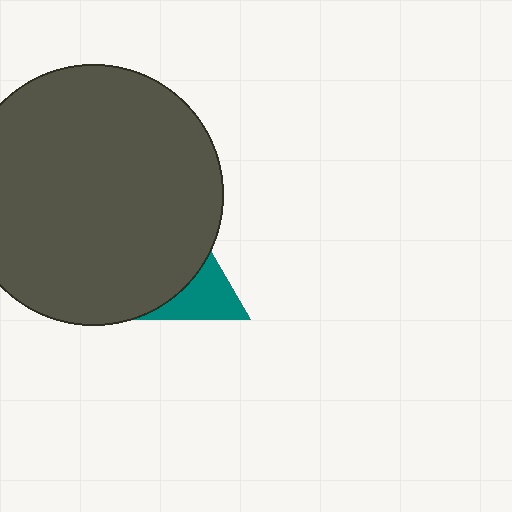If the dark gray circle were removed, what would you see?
You would see the complete teal triangle.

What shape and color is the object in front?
The object in front is a dark gray circle.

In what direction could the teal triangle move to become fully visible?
The teal triangle could move toward the lower-right. That would shift it out from behind the dark gray circle entirely.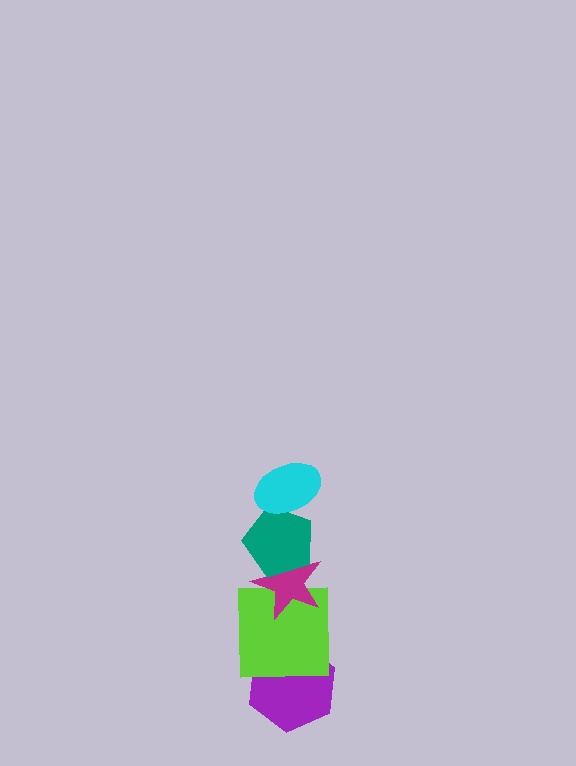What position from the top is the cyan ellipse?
The cyan ellipse is 1st from the top.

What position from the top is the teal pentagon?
The teal pentagon is 2nd from the top.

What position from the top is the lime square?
The lime square is 4th from the top.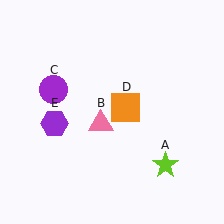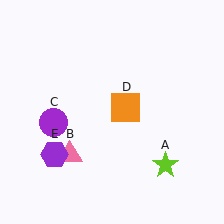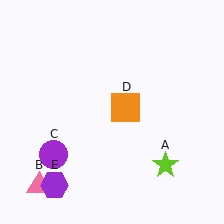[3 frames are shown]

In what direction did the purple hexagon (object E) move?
The purple hexagon (object E) moved down.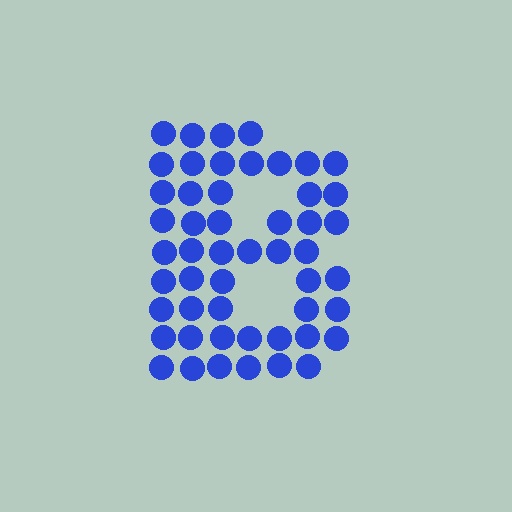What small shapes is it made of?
It is made of small circles.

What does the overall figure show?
The overall figure shows the letter B.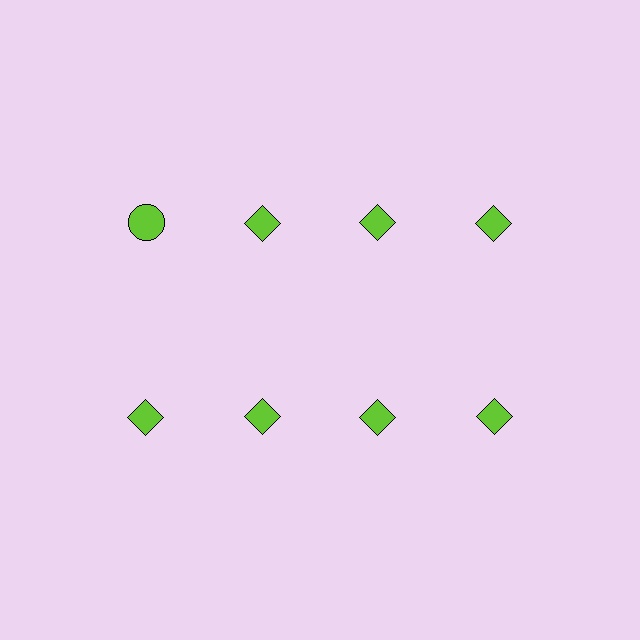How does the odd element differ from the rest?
It has a different shape: circle instead of diamond.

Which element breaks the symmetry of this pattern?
The lime circle in the top row, leftmost column breaks the symmetry. All other shapes are lime diamonds.